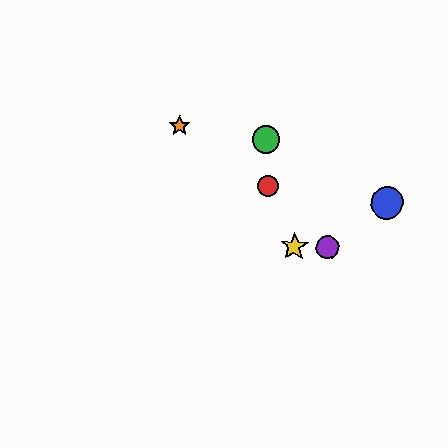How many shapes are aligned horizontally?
2 shapes (the yellow star, the purple circle) are aligned horizontally.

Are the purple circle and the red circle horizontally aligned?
No, the purple circle is at y≈247 and the red circle is at y≈186.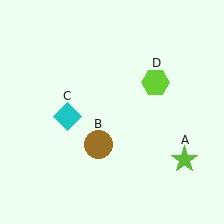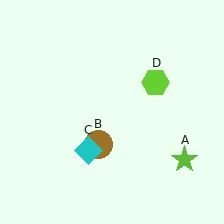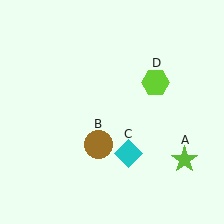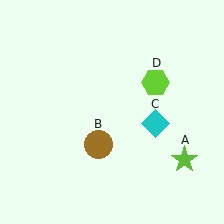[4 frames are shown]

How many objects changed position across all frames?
1 object changed position: cyan diamond (object C).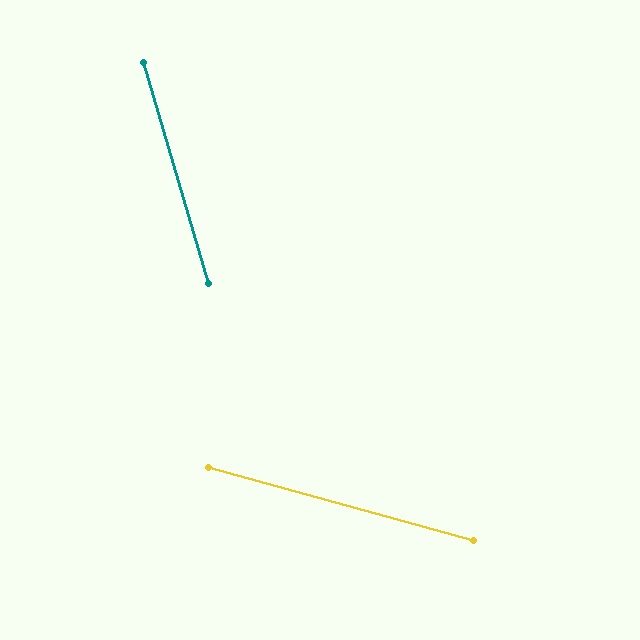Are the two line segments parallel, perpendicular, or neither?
Neither parallel nor perpendicular — they differ by about 58°.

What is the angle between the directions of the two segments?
Approximately 58 degrees.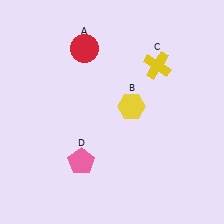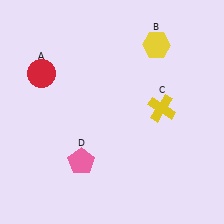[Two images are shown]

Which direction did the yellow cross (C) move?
The yellow cross (C) moved down.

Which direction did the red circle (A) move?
The red circle (A) moved left.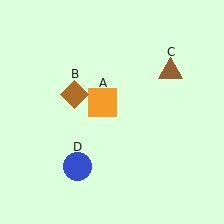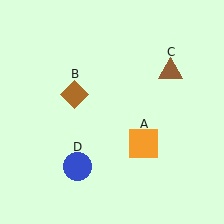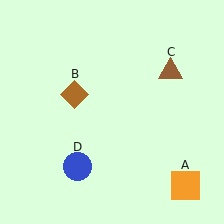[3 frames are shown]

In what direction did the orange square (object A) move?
The orange square (object A) moved down and to the right.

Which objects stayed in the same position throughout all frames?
Brown diamond (object B) and brown triangle (object C) and blue circle (object D) remained stationary.